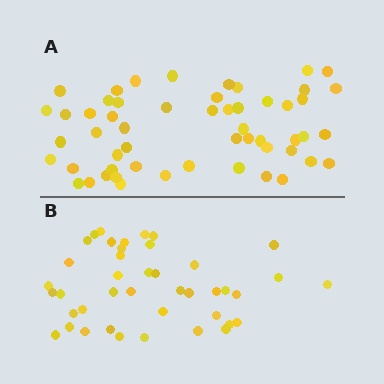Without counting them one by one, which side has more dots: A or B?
Region A (the top region) has more dots.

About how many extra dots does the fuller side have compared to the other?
Region A has roughly 12 or so more dots than region B.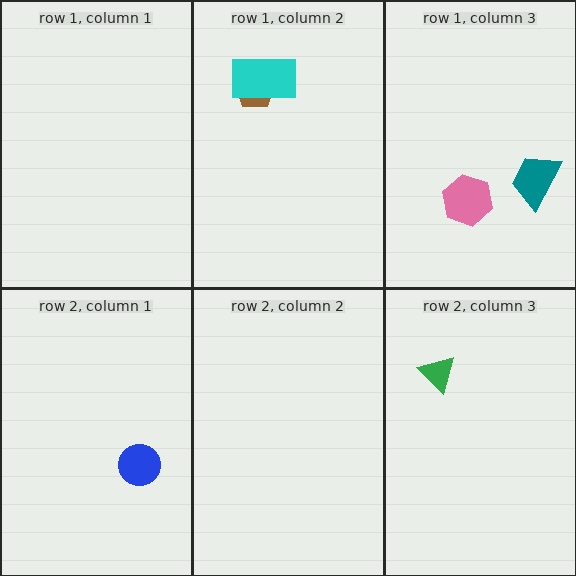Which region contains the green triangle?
The row 2, column 3 region.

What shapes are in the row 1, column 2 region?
The brown pentagon, the cyan rectangle.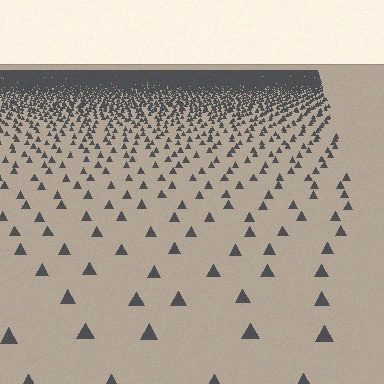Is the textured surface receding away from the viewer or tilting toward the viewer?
The surface is receding away from the viewer. Texture elements get smaller and denser toward the top.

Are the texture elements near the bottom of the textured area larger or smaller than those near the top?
Larger. Near the bottom, elements are closer to the viewer and appear at a bigger on-screen size.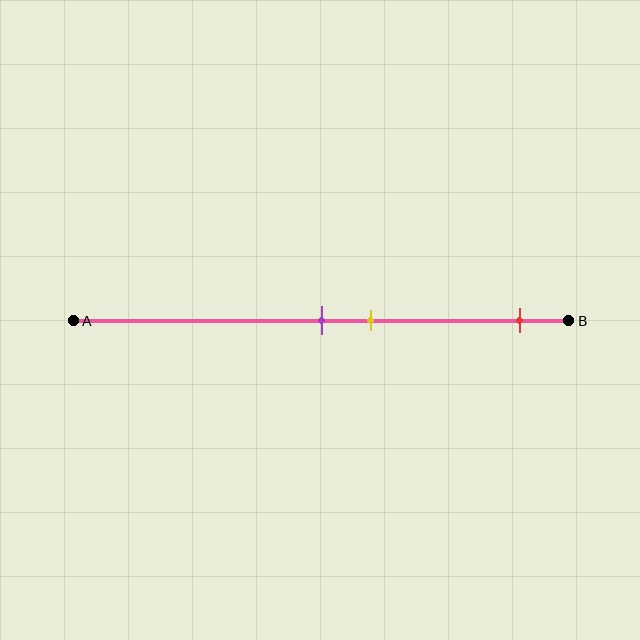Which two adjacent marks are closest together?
The purple and yellow marks are the closest adjacent pair.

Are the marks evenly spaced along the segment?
No, the marks are not evenly spaced.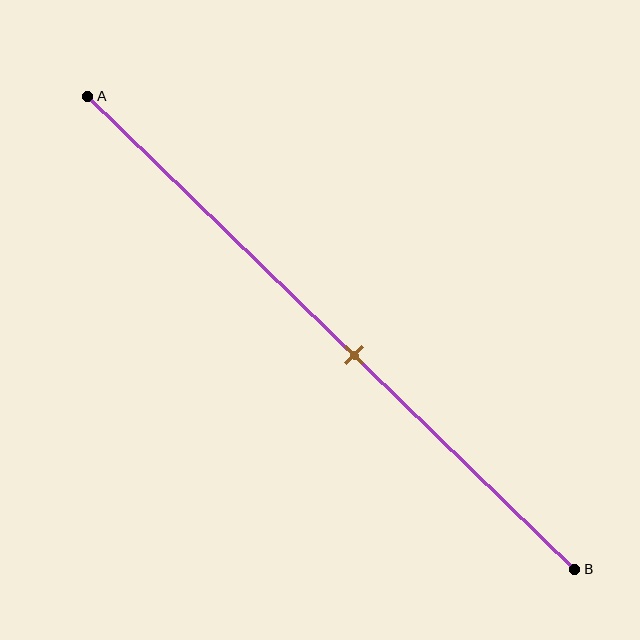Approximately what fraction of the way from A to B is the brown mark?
The brown mark is approximately 55% of the way from A to B.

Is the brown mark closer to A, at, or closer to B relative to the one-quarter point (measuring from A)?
The brown mark is closer to point B than the one-quarter point of segment AB.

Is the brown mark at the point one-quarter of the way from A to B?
No, the mark is at about 55% from A, not at the 25% one-quarter point.